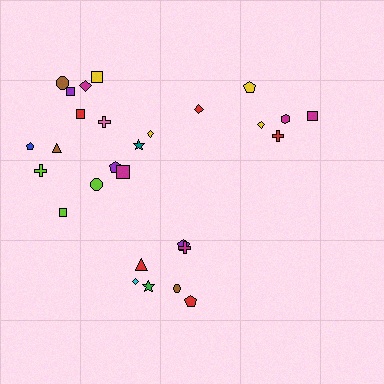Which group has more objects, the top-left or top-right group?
The top-left group.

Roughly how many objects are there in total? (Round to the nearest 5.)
Roughly 30 objects in total.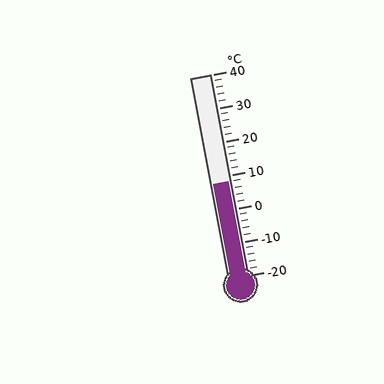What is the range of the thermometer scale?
The thermometer scale ranges from -20°C to 40°C.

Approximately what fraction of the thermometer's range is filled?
The thermometer is filled to approximately 45% of its range.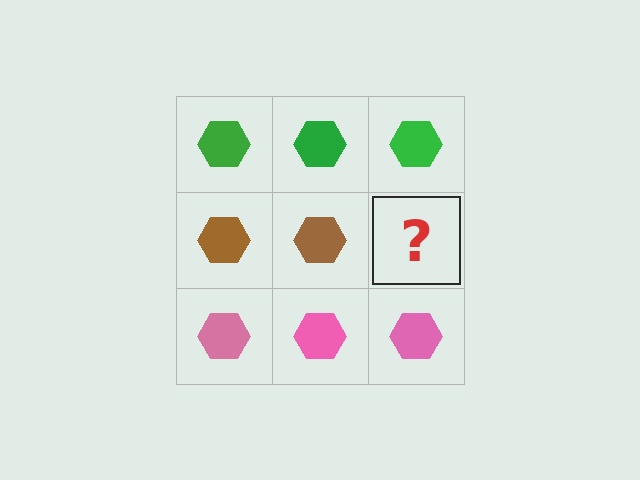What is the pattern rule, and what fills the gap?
The rule is that each row has a consistent color. The gap should be filled with a brown hexagon.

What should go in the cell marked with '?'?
The missing cell should contain a brown hexagon.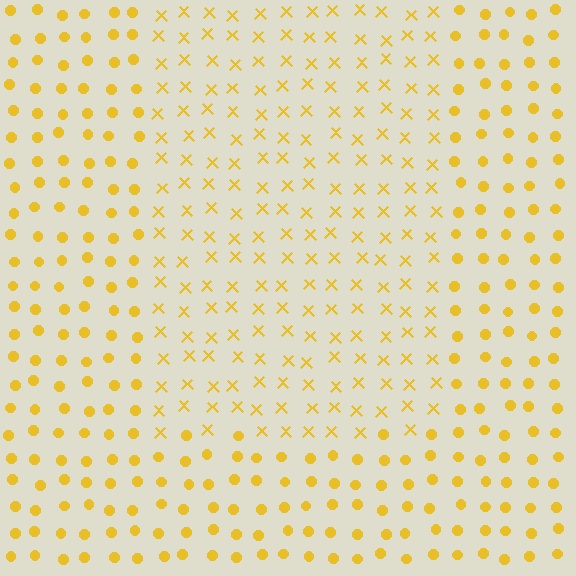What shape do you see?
I see a rectangle.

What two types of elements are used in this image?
The image uses X marks inside the rectangle region and circles outside it.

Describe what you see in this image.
The image is filled with small yellow elements arranged in a uniform grid. A rectangle-shaped region contains X marks, while the surrounding area contains circles. The boundary is defined purely by the change in element shape.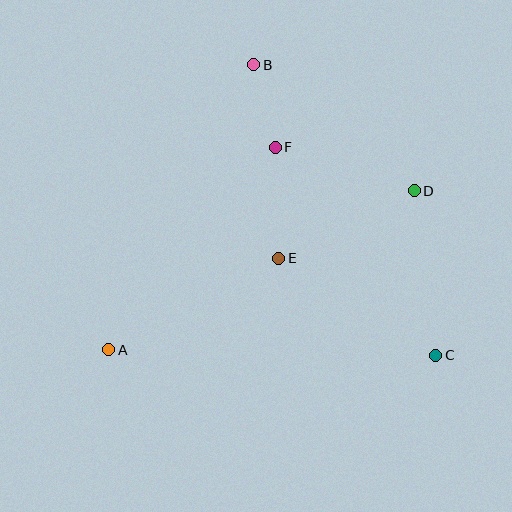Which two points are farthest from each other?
Points A and D are farthest from each other.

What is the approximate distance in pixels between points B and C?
The distance between B and C is approximately 342 pixels.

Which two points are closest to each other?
Points B and F are closest to each other.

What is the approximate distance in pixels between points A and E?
The distance between A and E is approximately 193 pixels.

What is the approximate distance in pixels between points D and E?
The distance between D and E is approximately 151 pixels.